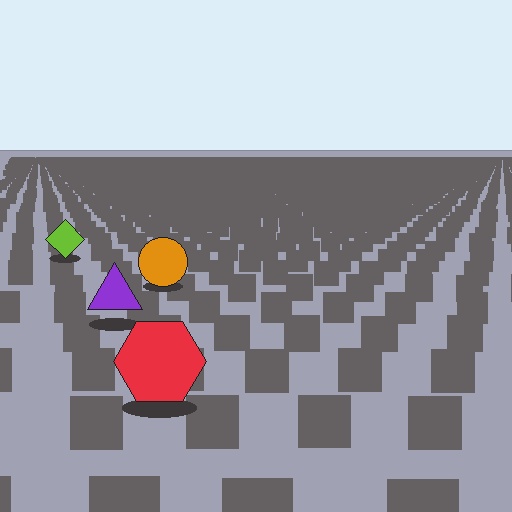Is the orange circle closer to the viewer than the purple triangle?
No. The purple triangle is closer — you can tell from the texture gradient: the ground texture is coarser near it.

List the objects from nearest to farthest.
From nearest to farthest: the red hexagon, the purple triangle, the orange circle, the lime diamond.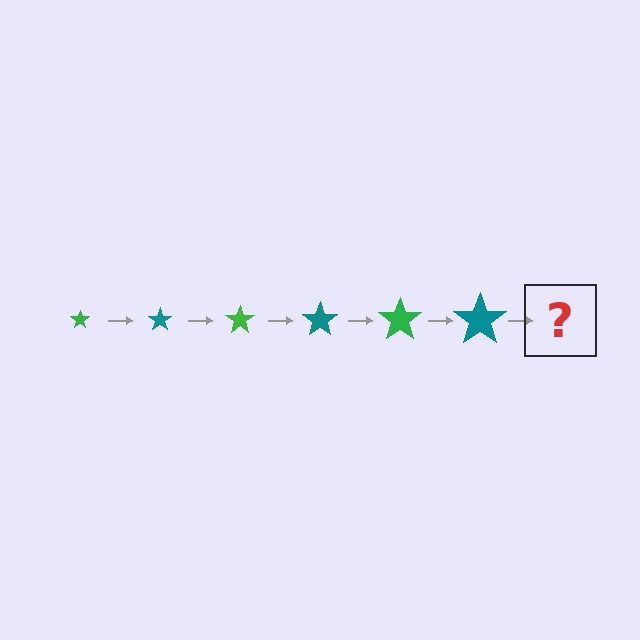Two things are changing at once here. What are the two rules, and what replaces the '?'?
The two rules are that the star grows larger each step and the color cycles through green and teal. The '?' should be a green star, larger than the previous one.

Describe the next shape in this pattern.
It should be a green star, larger than the previous one.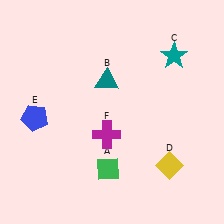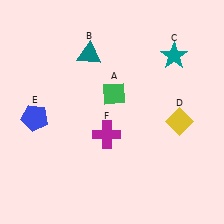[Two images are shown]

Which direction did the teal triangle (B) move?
The teal triangle (B) moved up.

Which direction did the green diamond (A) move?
The green diamond (A) moved up.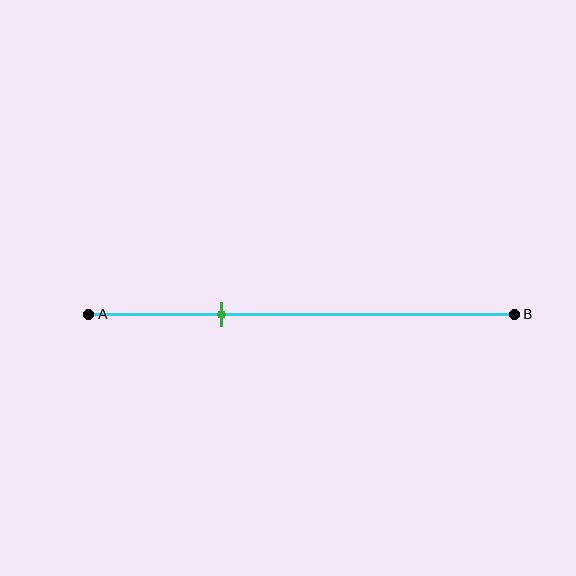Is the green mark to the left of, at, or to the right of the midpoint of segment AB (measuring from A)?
The green mark is to the left of the midpoint of segment AB.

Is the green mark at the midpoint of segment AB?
No, the mark is at about 30% from A, not at the 50% midpoint.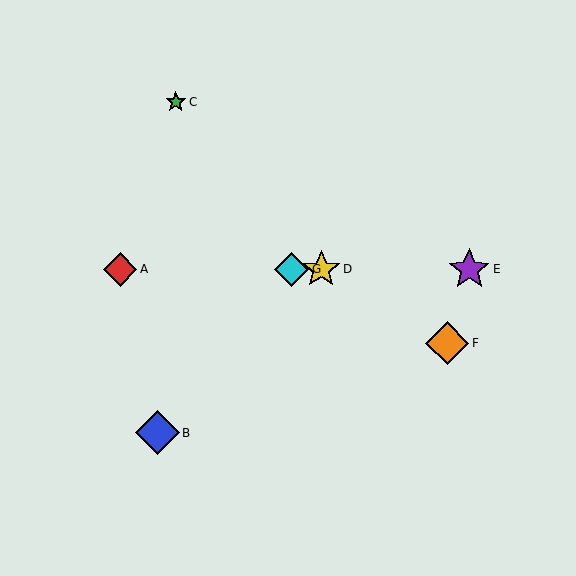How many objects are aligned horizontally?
4 objects (A, D, E, G) are aligned horizontally.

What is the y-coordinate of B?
Object B is at y≈433.